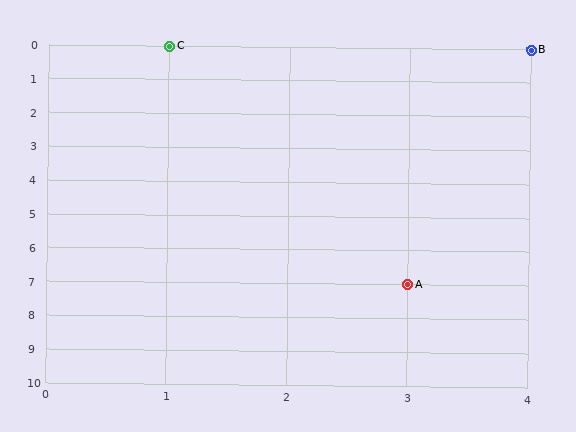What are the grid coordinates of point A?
Point A is at grid coordinates (3, 7).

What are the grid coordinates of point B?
Point B is at grid coordinates (4, 0).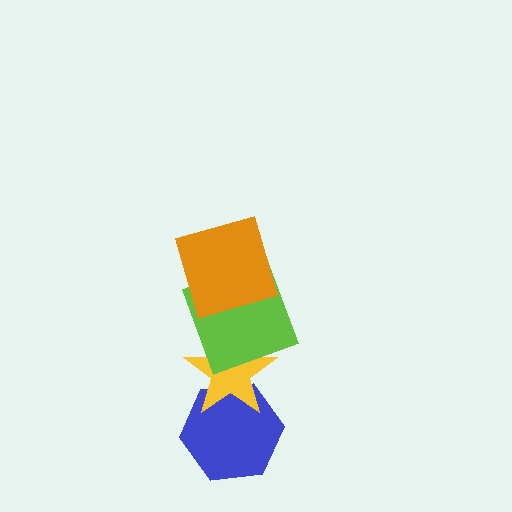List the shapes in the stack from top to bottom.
From top to bottom: the orange square, the lime square, the yellow star, the blue hexagon.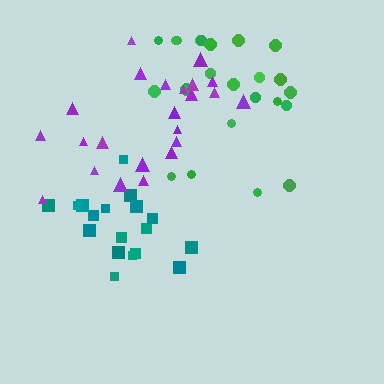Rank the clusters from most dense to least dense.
teal, green, purple.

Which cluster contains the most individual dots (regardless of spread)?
Green (24).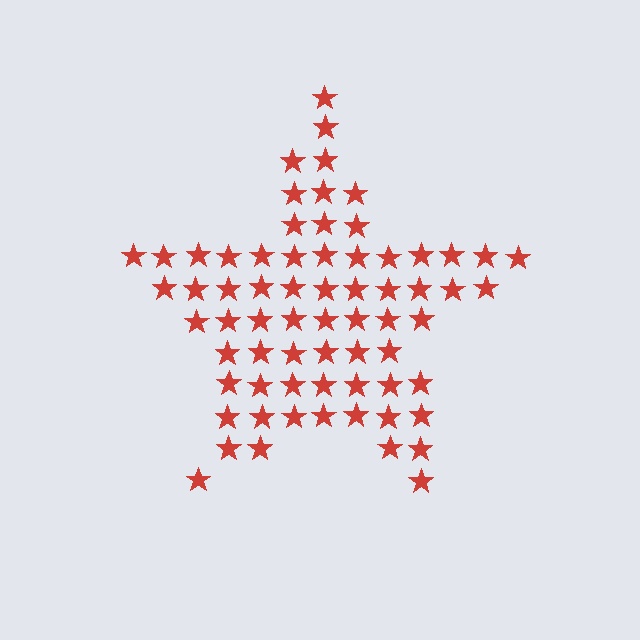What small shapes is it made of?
It is made of small stars.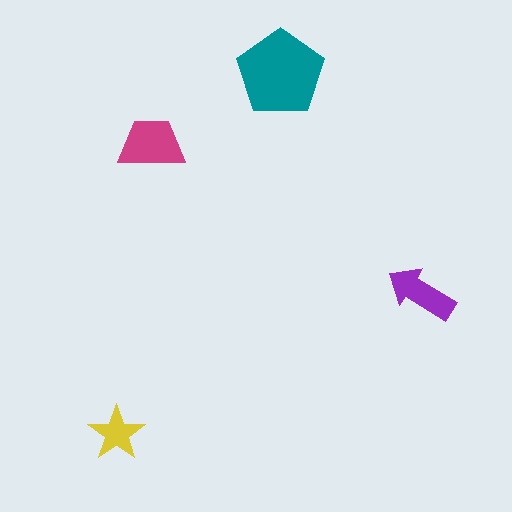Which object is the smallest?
The yellow star.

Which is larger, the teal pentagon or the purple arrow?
The teal pentagon.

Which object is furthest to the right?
The purple arrow is rightmost.